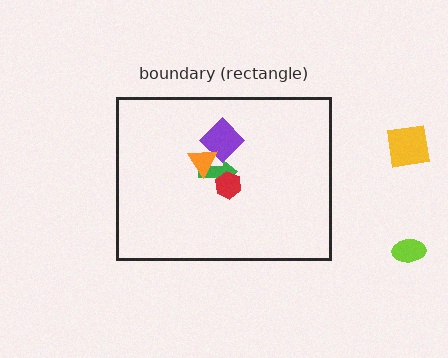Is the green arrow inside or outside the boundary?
Inside.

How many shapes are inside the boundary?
4 inside, 2 outside.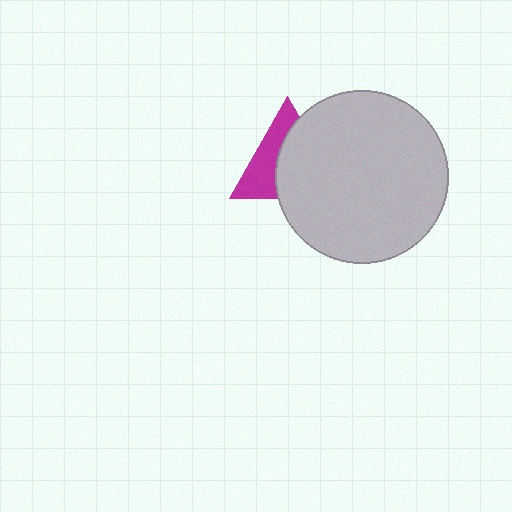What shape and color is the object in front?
The object in front is a light gray circle.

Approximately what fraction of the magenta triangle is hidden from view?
Roughly 57% of the magenta triangle is hidden behind the light gray circle.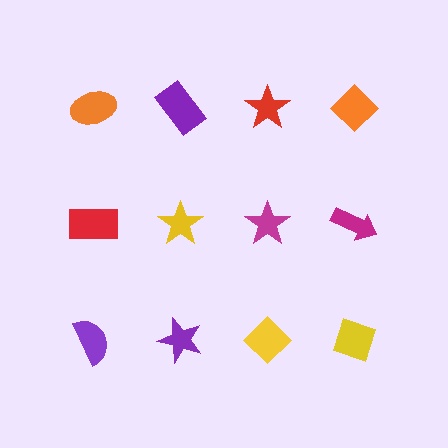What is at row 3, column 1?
A purple semicircle.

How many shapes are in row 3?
4 shapes.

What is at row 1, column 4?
An orange diamond.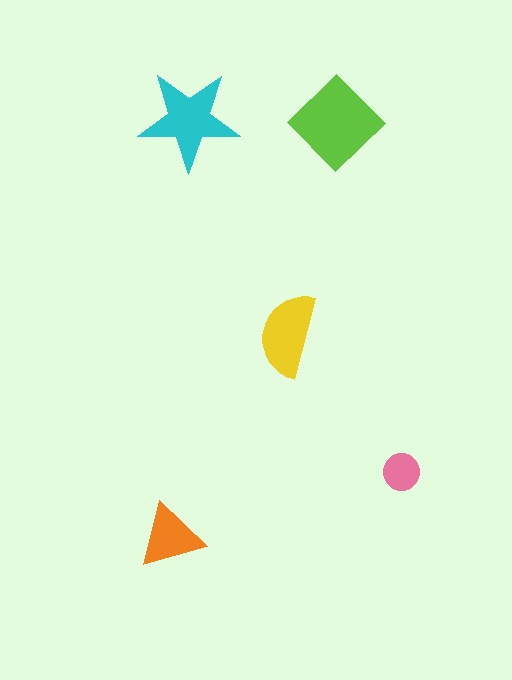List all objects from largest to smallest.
The lime diamond, the cyan star, the yellow semicircle, the orange triangle, the pink circle.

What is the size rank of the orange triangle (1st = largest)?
4th.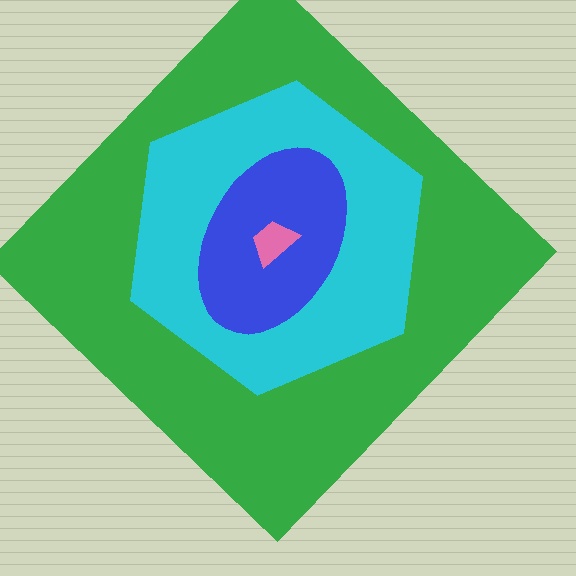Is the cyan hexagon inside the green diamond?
Yes.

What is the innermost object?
The pink trapezoid.